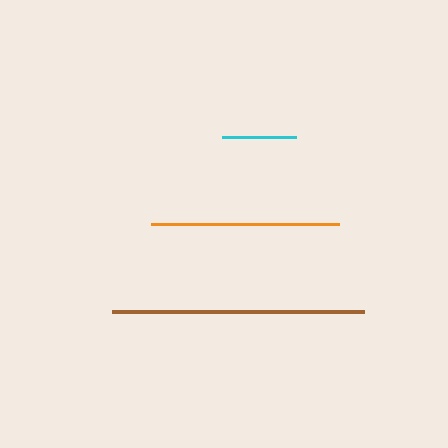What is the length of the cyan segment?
The cyan segment is approximately 74 pixels long.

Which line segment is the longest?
The brown line is the longest at approximately 253 pixels.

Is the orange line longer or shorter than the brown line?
The brown line is longer than the orange line.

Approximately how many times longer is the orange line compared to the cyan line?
The orange line is approximately 2.5 times the length of the cyan line.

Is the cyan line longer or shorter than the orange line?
The orange line is longer than the cyan line.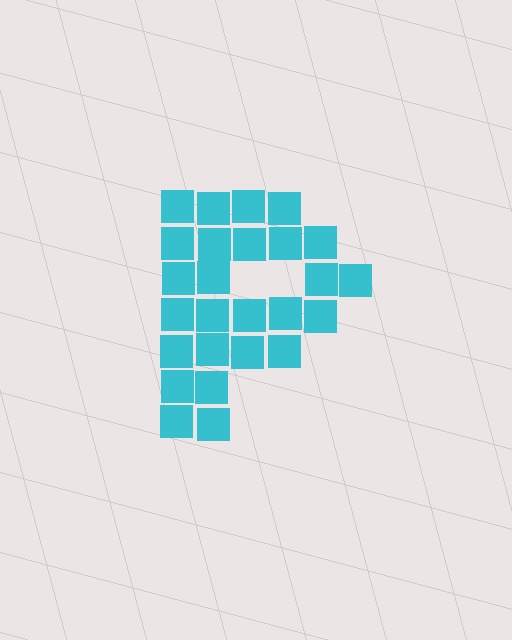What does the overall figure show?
The overall figure shows the letter P.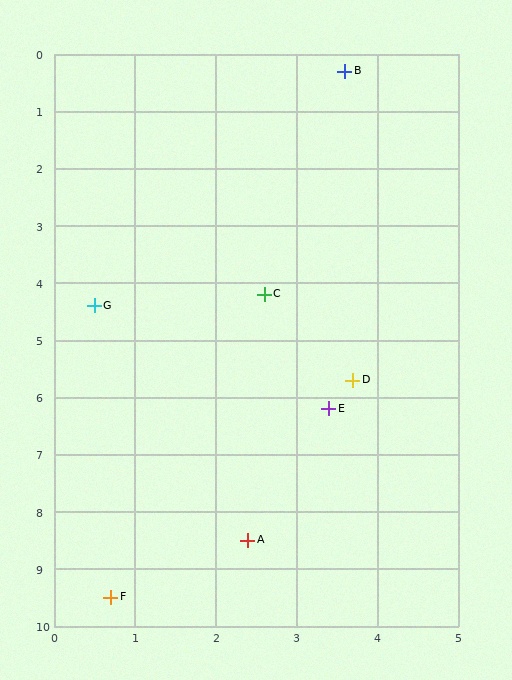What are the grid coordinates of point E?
Point E is at approximately (3.4, 6.2).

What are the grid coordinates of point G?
Point G is at approximately (0.5, 4.4).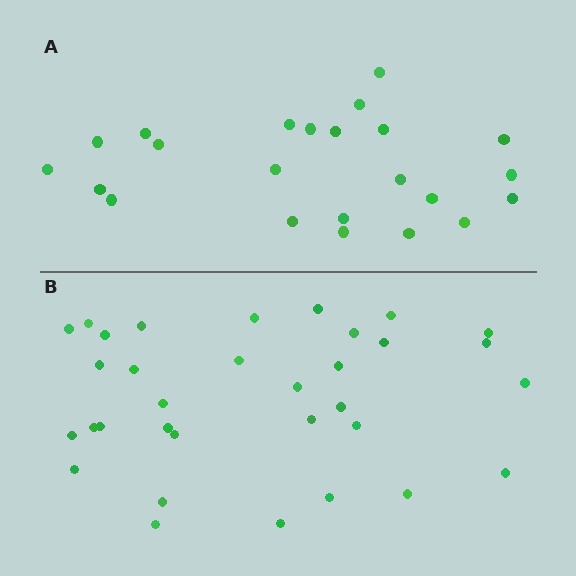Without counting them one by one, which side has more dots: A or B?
Region B (the bottom region) has more dots.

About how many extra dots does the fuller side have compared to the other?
Region B has roughly 10 or so more dots than region A.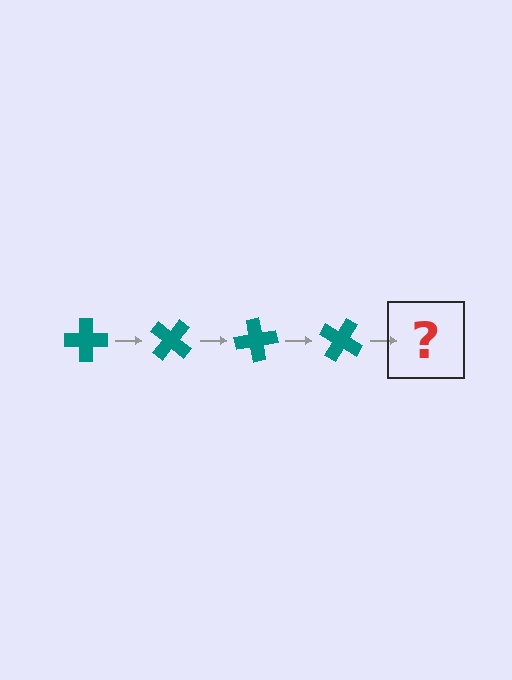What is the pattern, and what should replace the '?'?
The pattern is that the cross rotates 40 degrees each step. The '?' should be a teal cross rotated 160 degrees.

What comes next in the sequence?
The next element should be a teal cross rotated 160 degrees.